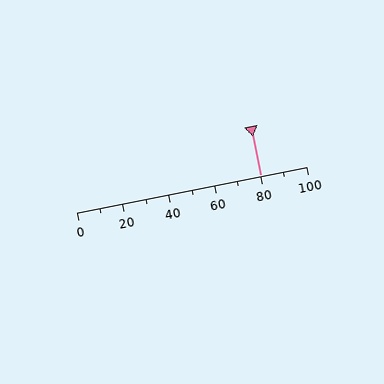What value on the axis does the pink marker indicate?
The marker indicates approximately 80.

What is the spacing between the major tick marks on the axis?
The major ticks are spaced 20 apart.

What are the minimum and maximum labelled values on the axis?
The axis runs from 0 to 100.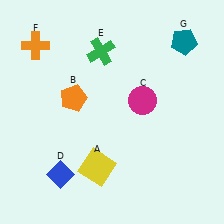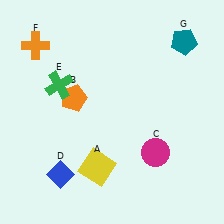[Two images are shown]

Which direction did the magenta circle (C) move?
The magenta circle (C) moved down.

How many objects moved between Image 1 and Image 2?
2 objects moved between the two images.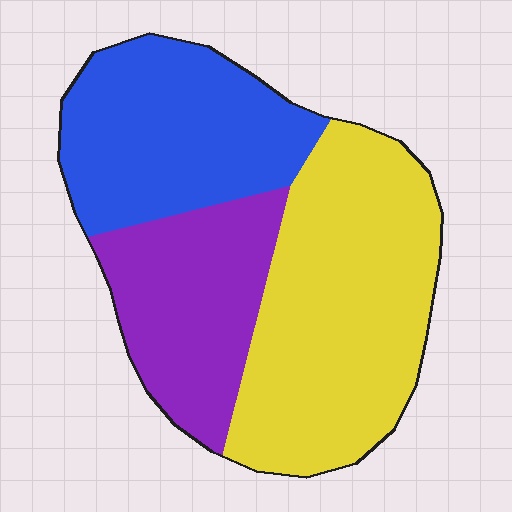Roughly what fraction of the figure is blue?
Blue takes up about one third (1/3) of the figure.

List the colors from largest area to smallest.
From largest to smallest: yellow, blue, purple.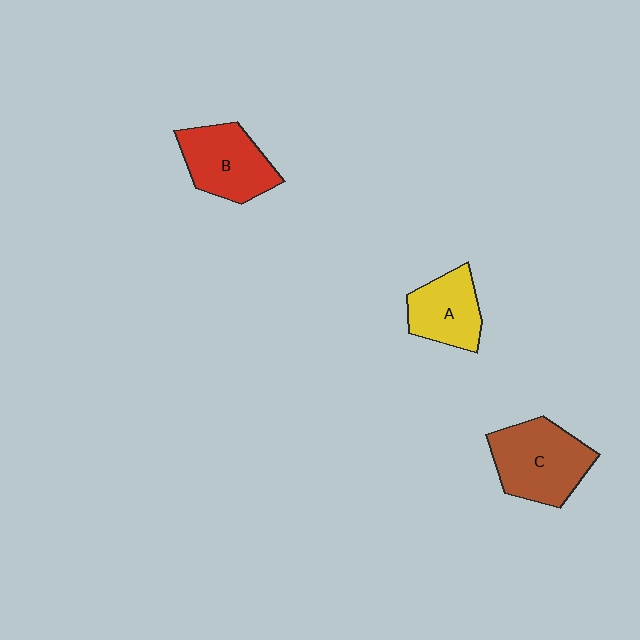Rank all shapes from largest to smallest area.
From largest to smallest: C (brown), B (red), A (yellow).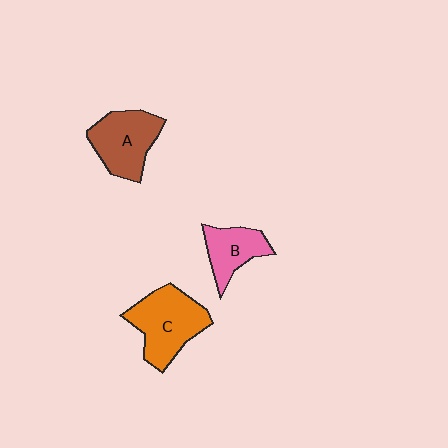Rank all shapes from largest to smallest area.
From largest to smallest: C (orange), A (brown), B (pink).